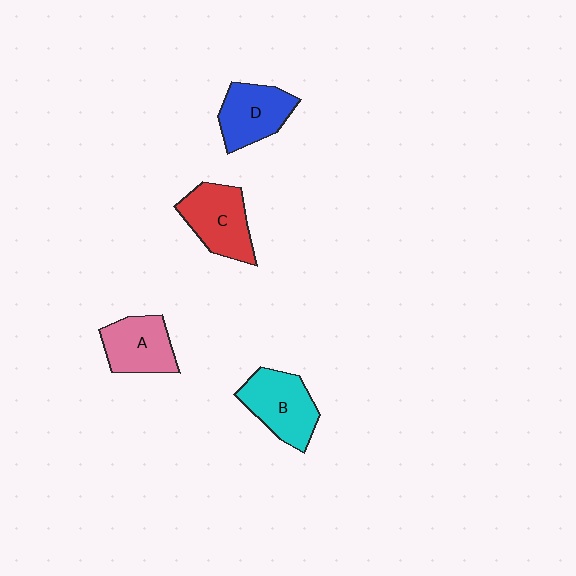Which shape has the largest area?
Shape B (cyan).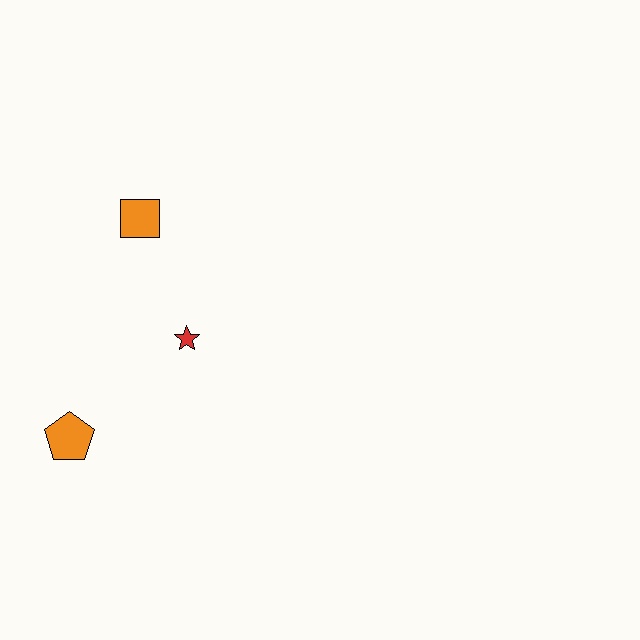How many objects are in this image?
There are 3 objects.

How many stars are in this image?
There is 1 star.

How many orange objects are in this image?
There are 2 orange objects.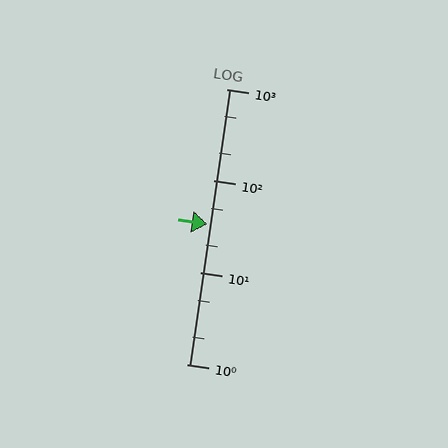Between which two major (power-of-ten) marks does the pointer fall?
The pointer is between 10 and 100.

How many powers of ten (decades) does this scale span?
The scale spans 3 decades, from 1 to 1000.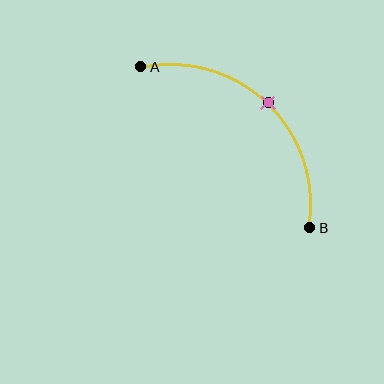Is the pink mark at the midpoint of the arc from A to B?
Yes. The pink mark lies on the arc at equal arc-length from both A and B — it is the arc midpoint.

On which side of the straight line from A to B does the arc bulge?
The arc bulges above and to the right of the straight line connecting A and B.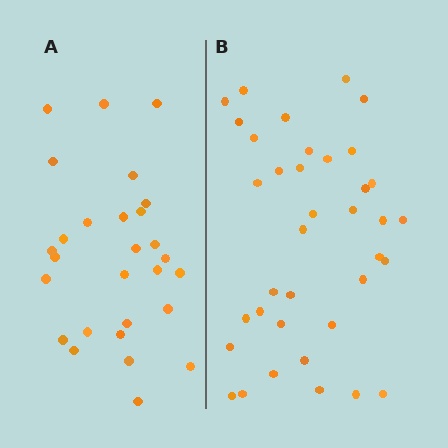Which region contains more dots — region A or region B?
Region B (the right region) has more dots.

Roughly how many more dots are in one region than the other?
Region B has roughly 8 or so more dots than region A.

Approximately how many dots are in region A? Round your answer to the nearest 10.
About 30 dots. (The exact count is 28, which rounds to 30.)